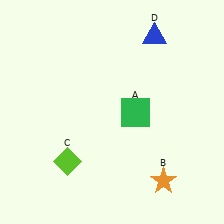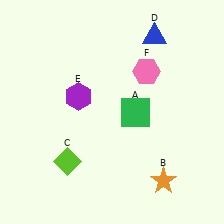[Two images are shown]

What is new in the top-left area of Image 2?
A purple hexagon (E) was added in the top-left area of Image 2.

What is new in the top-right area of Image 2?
A pink hexagon (F) was added in the top-right area of Image 2.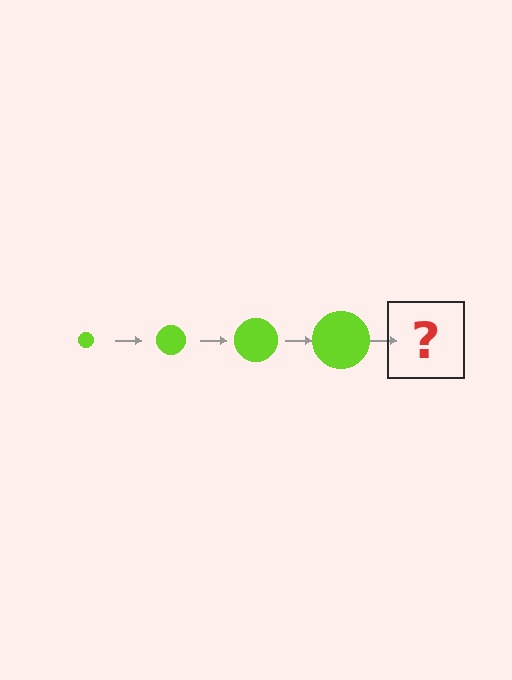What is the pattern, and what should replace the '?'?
The pattern is that the circle gets progressively larger each step. The '?' should be a lime circle, larger than the previous one.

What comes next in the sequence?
The next element should be a lime circle, larger than the previous one.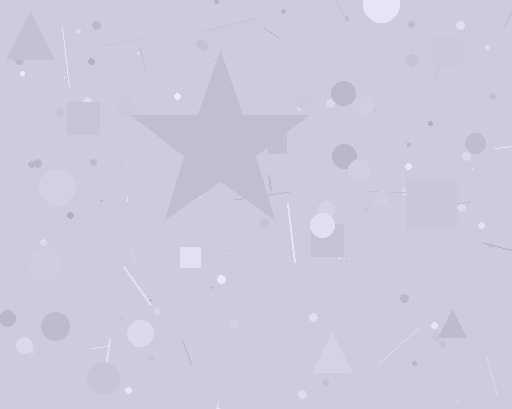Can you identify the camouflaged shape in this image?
The camouflaged shape is a star.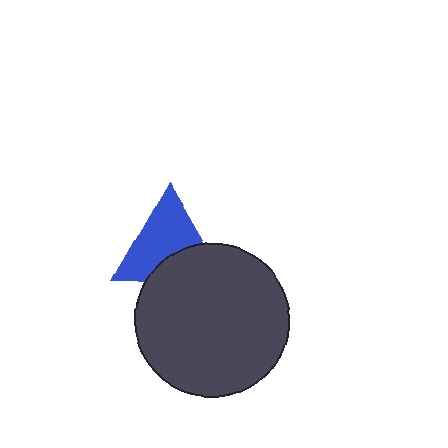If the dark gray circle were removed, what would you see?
You would see the complete blue triangle.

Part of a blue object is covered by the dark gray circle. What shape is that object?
It is a triangle.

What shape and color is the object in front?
The object in front is a dark gray circle.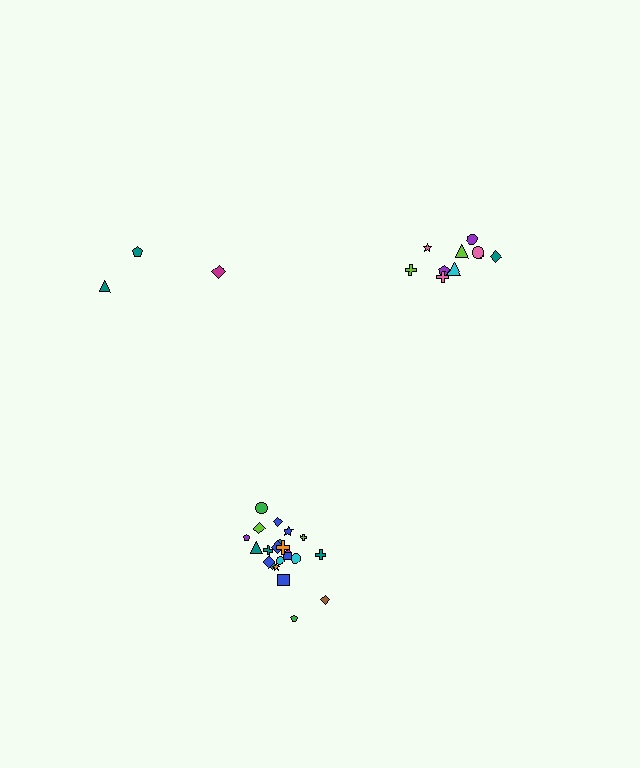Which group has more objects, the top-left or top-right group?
The top-right group.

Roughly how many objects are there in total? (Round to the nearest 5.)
Roughly 35 objects in total.